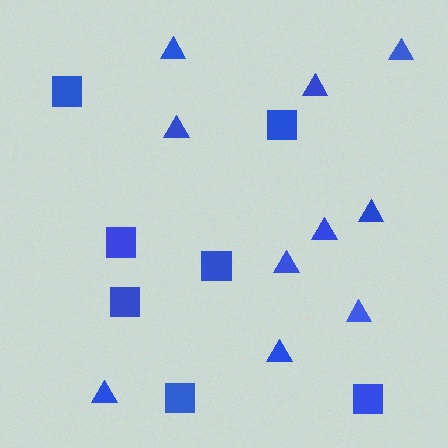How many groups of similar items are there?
There are 2 groups: one group of squares (7) and one group of triangles (10).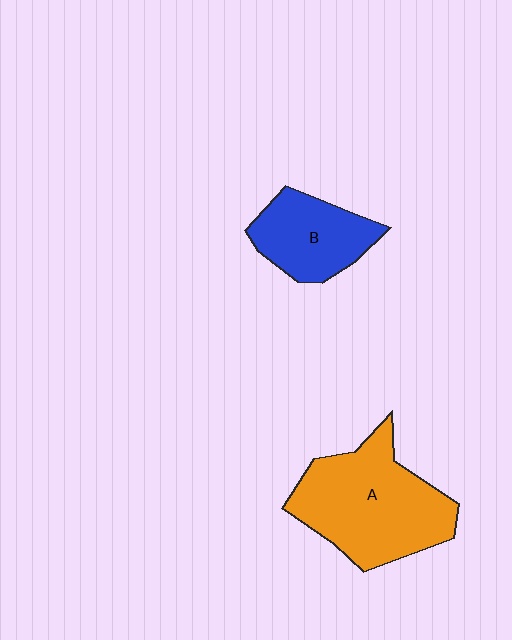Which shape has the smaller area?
Shape B (blue).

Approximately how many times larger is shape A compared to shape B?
Approximately 1.8 times.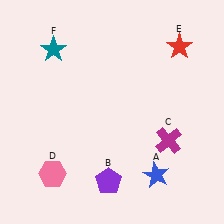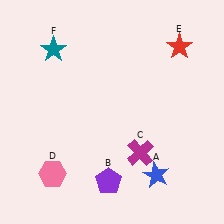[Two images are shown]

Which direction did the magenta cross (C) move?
The magenta cross (C) moved left.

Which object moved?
The magenta cross (C) moved left.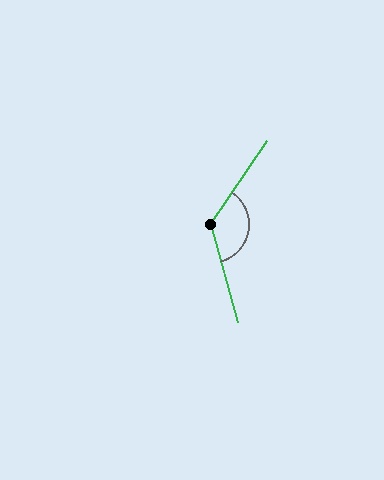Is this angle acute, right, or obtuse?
It is obtuse.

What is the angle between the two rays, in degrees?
Approximately 130 degrees.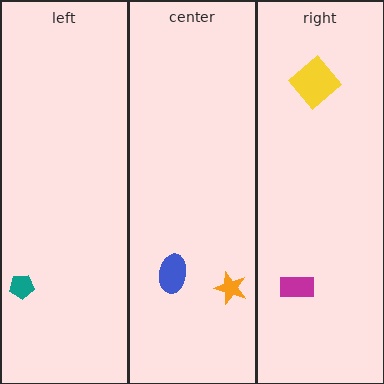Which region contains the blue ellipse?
The center region.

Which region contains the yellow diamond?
The right region.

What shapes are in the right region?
The yellow diamond, the magenta rectangle.